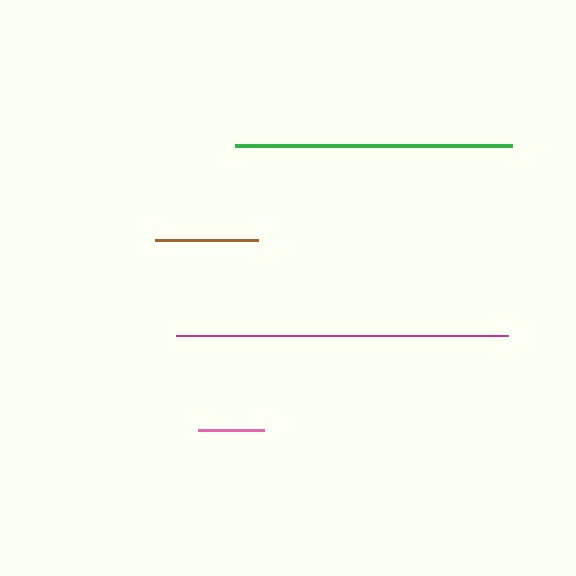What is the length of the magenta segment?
The magenta segment is approximately 332 pixels long.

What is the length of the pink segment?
The pink segment is approximately 66 pixels long.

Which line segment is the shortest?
The pink line is the shortest at approximately 66 pixels.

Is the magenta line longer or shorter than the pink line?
The magenta line is longer than the pink line.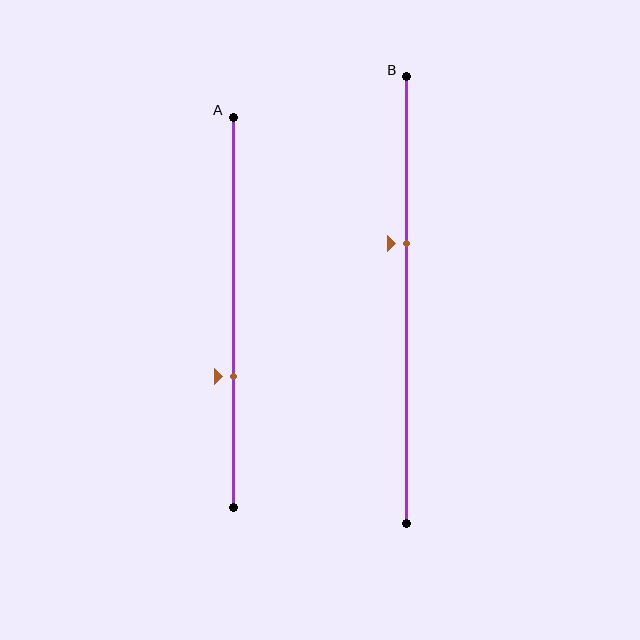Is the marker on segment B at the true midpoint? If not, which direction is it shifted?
No, the marker on segment B is shifted upward by about 13% of the segment length.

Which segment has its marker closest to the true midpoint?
Segment B has its marker closest to the true midpoint.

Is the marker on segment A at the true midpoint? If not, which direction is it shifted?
No, the marker on segment A is shifted downward by about 16% of the segment length.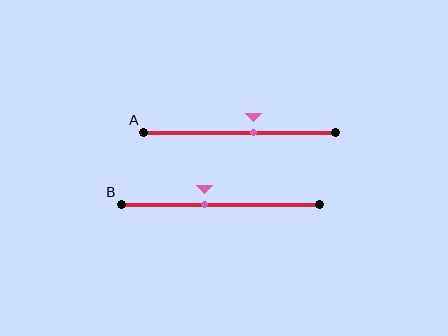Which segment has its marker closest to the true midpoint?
Segment A has its marker closest to the true midpoint.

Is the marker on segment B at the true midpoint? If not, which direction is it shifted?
No, the marker on segment B is shifted to the left by about 8% of the segment length.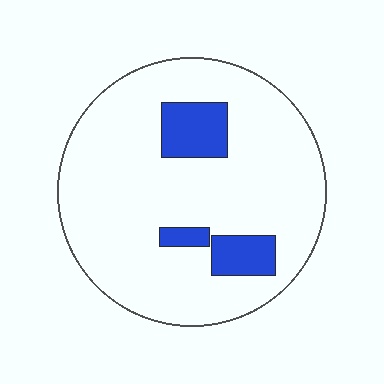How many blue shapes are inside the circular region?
3.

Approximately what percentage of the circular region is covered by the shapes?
Approximately 15%.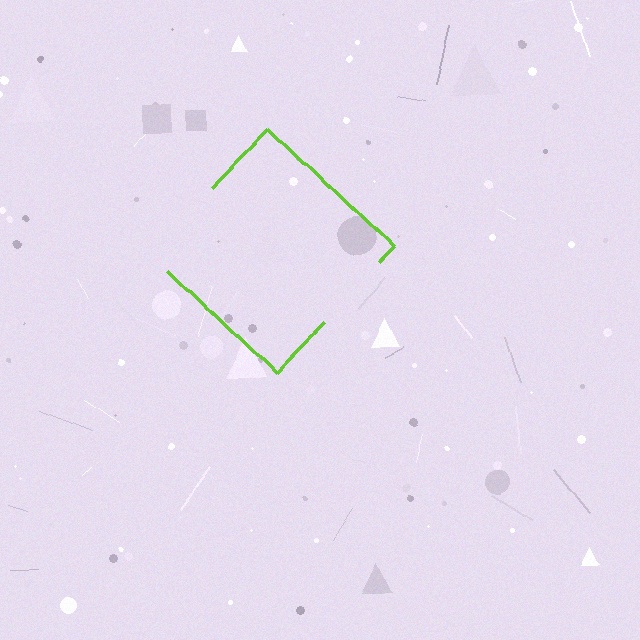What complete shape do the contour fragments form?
The contour fragments form a diamond.